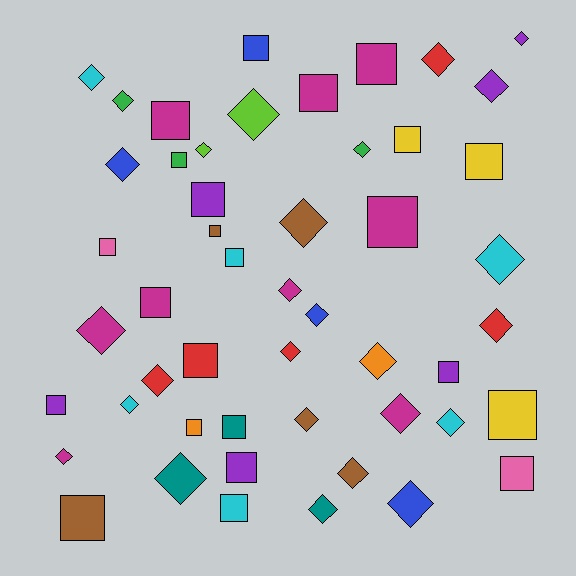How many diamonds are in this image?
There are 27 diamonds.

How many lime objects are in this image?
There are 2 lime objects.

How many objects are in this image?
There are 50 objects.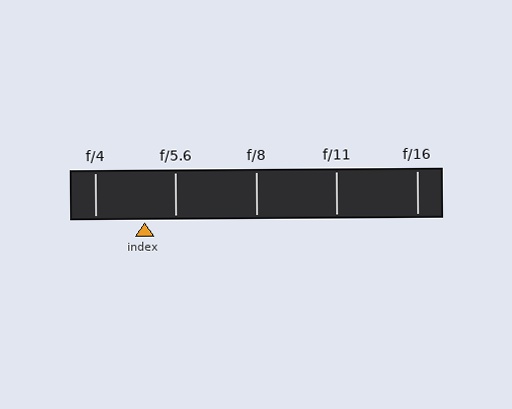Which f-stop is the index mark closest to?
The index mark is closest to f/5.6.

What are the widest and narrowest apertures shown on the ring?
The widest aperture shown is f/4 and the narrowest is f/16.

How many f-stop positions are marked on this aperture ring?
There are 5 f-stop positions marked.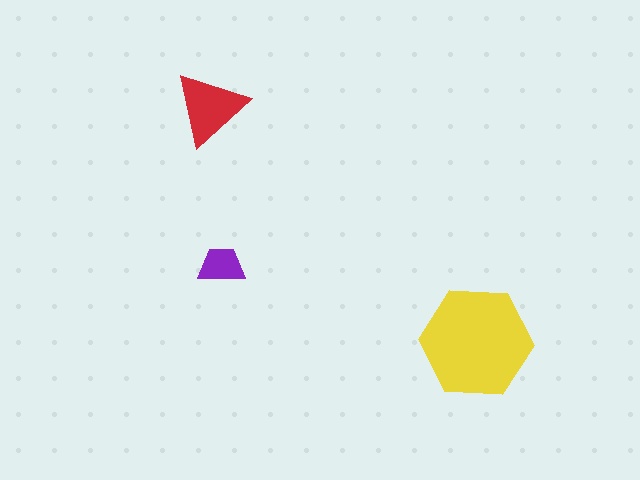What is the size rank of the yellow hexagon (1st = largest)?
1st.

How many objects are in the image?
There are 3 objects in the image.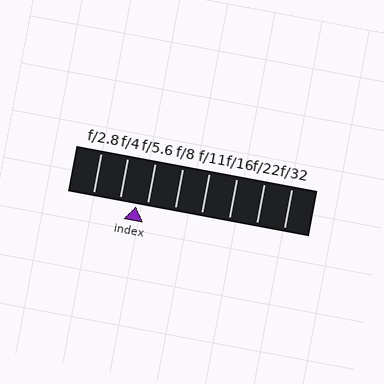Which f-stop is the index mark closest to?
The index mark is closest to f/5.6.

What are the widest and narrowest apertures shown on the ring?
The widest aperture shown is f/2.8 and the narrowest is f/32.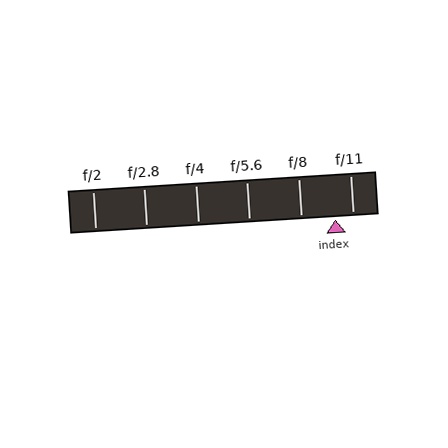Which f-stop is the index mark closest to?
The index mark is closest to f/11.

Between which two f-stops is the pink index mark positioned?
The index mark is between f/8 and f/11.